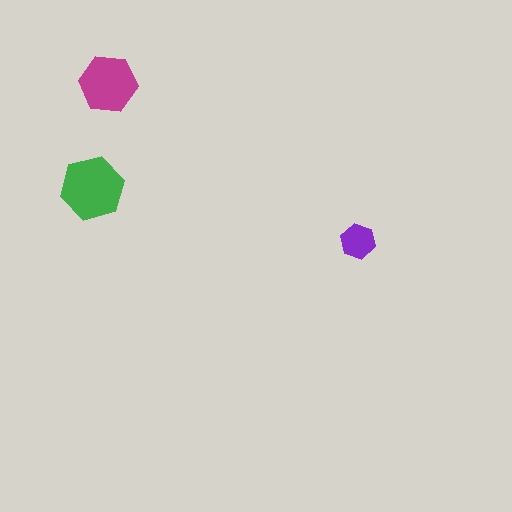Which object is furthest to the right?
The purple hexagon is rightmost.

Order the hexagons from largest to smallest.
the green one, the magenta one, the purple one.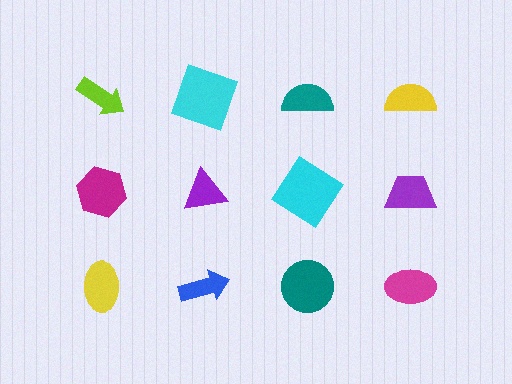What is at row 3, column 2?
A blue arrow.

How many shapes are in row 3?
4 shapes.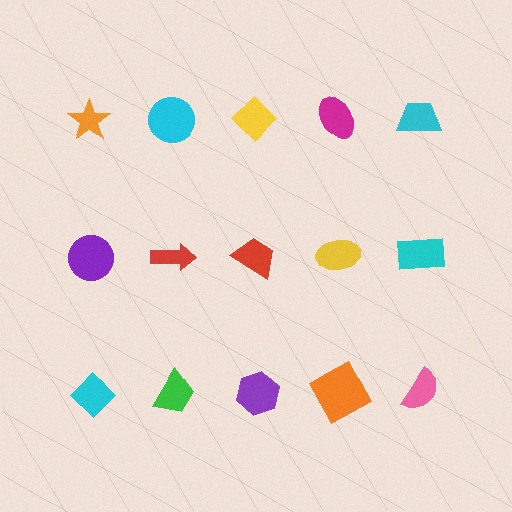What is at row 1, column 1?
An orange star.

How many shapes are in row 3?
5 shapes.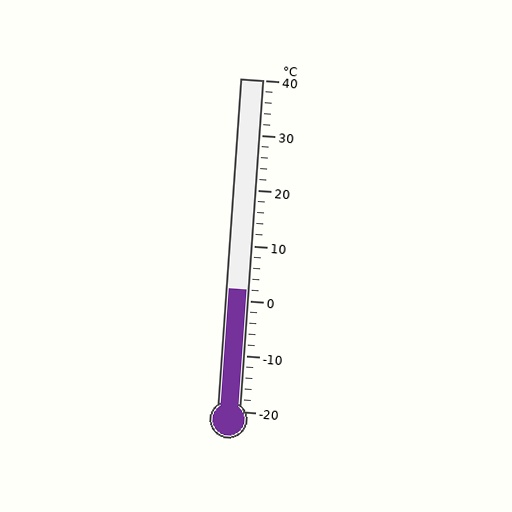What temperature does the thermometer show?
The thermometer shows approximately 2°C.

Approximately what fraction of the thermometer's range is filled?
The thermometer is filled to approximately 35% of its range.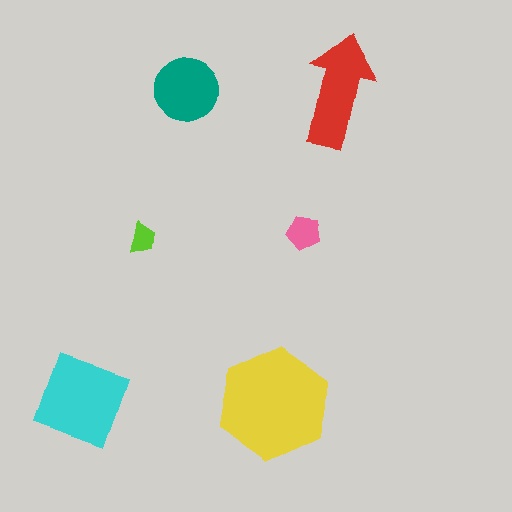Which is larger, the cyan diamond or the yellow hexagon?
The yellow hexagon.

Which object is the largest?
The yellow hexagon.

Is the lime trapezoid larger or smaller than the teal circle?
Smaller.